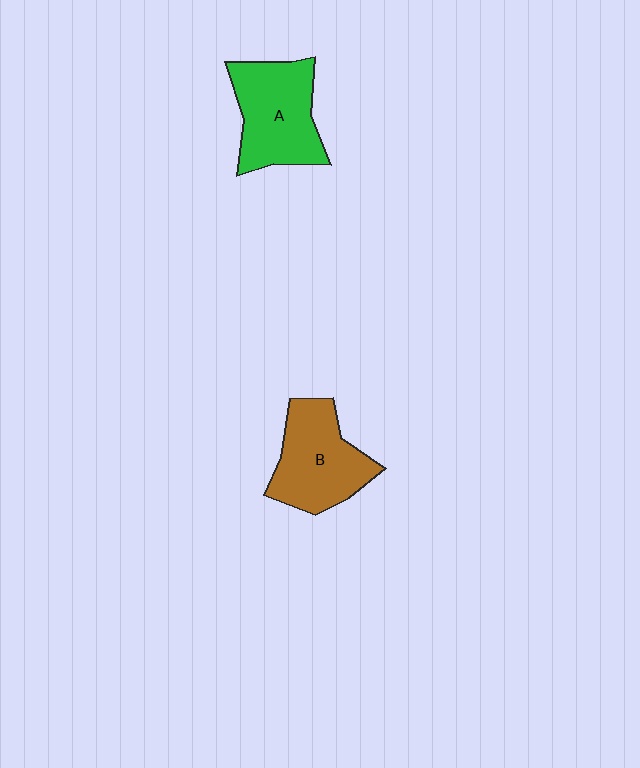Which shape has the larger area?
Shape A (green).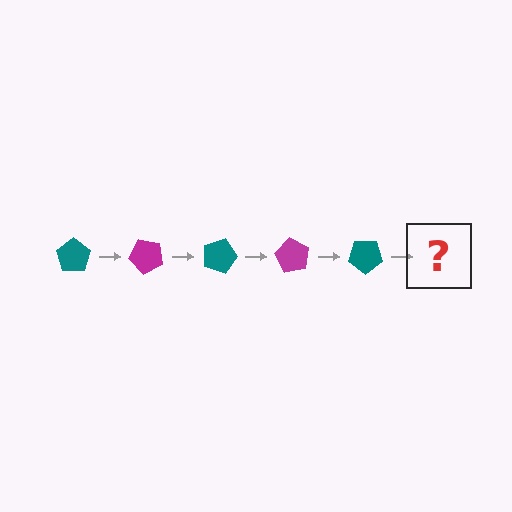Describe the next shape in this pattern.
It should be a magenta pentagon, rotated 225 degrees from the start.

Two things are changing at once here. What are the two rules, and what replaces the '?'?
The two rules are that it rotates 45 degrees each step and the color cycles through teal and magenta. The '?' should be a magenta pentagon, rotated 225 degrees from the start.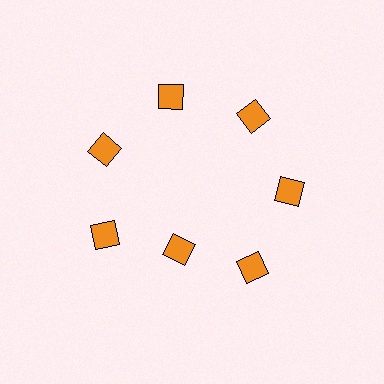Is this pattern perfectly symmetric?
No. The 7 orange diamonds are arranged in a ring, but one element near the 6 o'clock position is pulled inward toward the center, breaking the 7-fold rotational symmetry.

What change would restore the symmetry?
The symmetry would be restored by moving it outward, back onto the ring so that all 7 diamonds sit at equal angles and equal distance from the center.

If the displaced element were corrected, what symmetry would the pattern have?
It would have 7-fold rotational symmetry — the pattern would map onto itself every 51 degrees.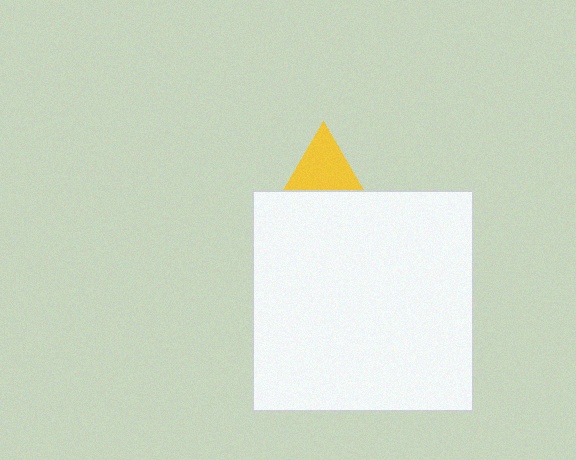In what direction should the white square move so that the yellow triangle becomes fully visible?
The white square should move down. That is the shortest direction to clear the overlap and leave the yellow triangle fully visible.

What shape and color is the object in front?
The object in front is a white square.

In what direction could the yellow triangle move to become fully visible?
The yellow triangle could move up. That would shift it out from behind the white square entirely.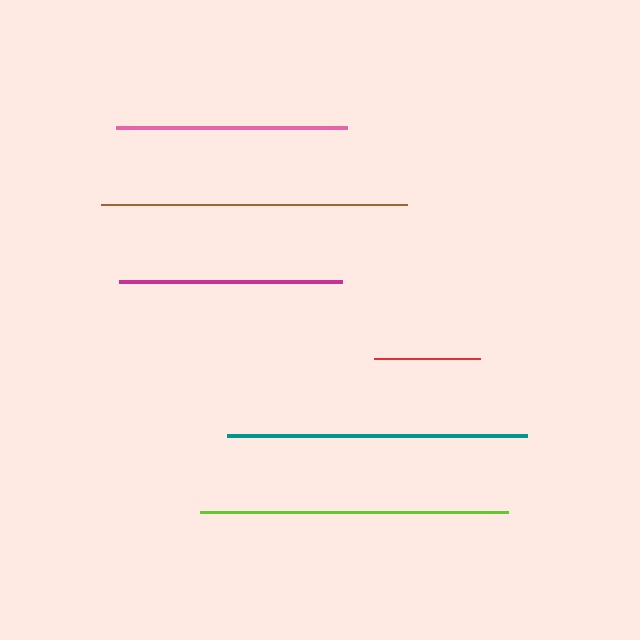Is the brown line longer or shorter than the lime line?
The lime line is longer than the brown line.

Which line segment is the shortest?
The red line is the shortest at approximately 106 pixels.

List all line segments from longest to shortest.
From longest to shortest: lime, brown, teal, pink, magenta, red.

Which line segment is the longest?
The lime line is the longest at approximately 307 pixels.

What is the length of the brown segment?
The brown segment is approximately 306 pixels long.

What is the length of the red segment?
The red segment is approximately 106 pixels long.